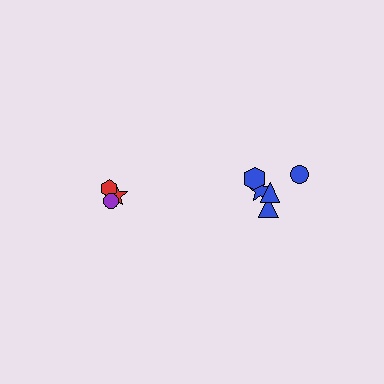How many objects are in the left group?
There are 3 objects.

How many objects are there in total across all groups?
There are 8 objects.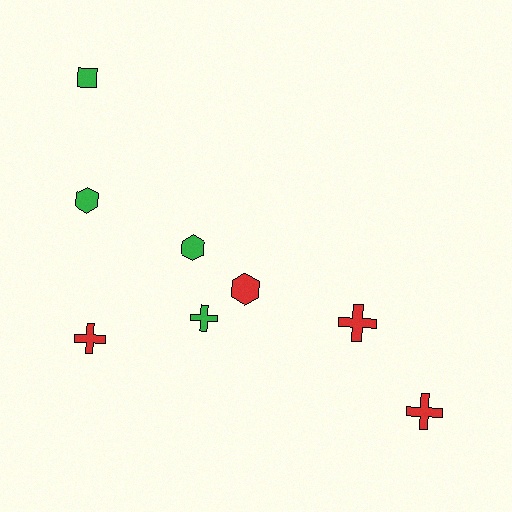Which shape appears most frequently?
Cross, with 4 objects.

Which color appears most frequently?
Green, with 4 objects.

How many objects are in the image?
There are 8 objects.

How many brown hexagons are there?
There are no brown hexagons.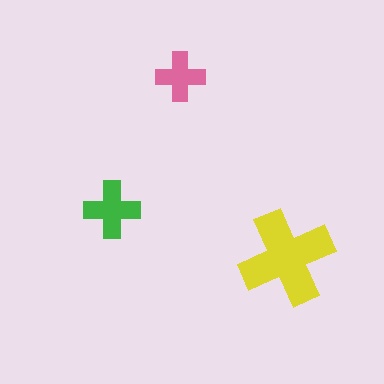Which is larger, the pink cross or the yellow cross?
The yellow one.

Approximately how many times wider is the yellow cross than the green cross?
About 1.5 times wider.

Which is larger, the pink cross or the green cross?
The green one.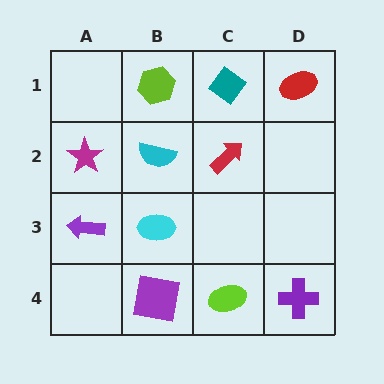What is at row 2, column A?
A magenta star.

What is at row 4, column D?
A purple cross.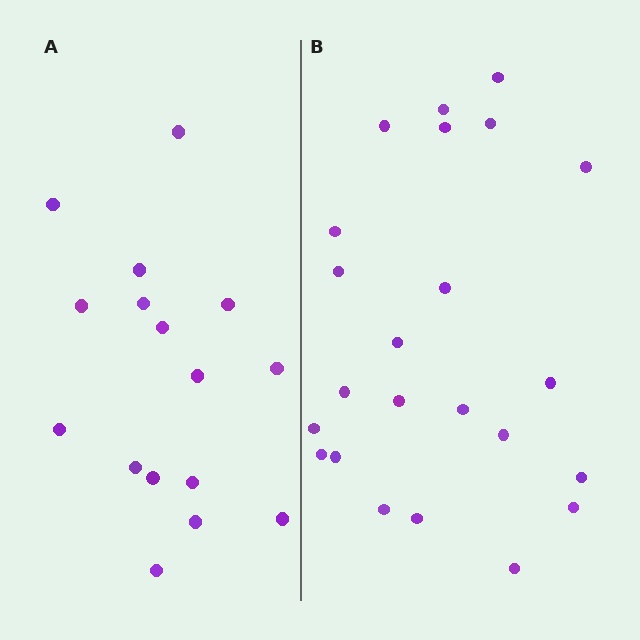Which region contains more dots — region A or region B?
Region B (the right region) has more dots.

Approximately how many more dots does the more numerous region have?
Region B has roughly 8 or so more dots than region A.